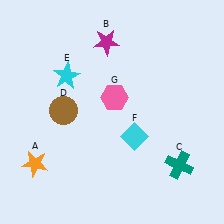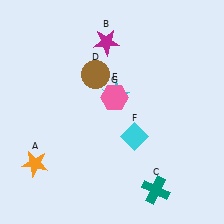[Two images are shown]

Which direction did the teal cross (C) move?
The teal cross (C) moved down.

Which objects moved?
The objects that moved are: the teal cross (C), the brown circle (D), the cyan star (E).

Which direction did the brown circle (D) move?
The brown circle (D) moved up.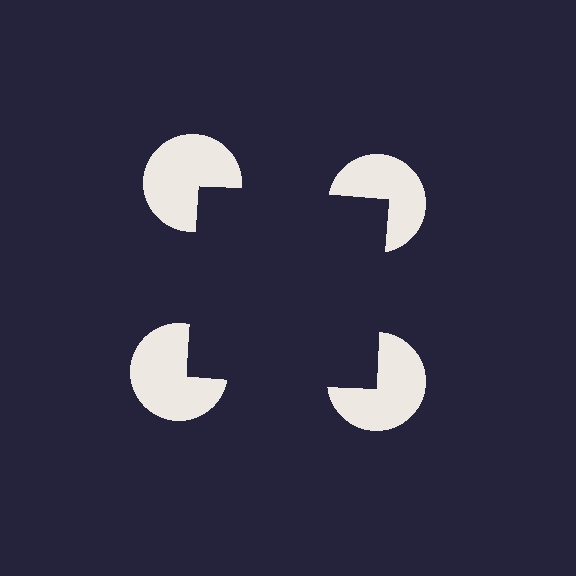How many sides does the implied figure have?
4 sides.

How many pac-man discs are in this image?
There are 4 — one at each vertex of the illusory square.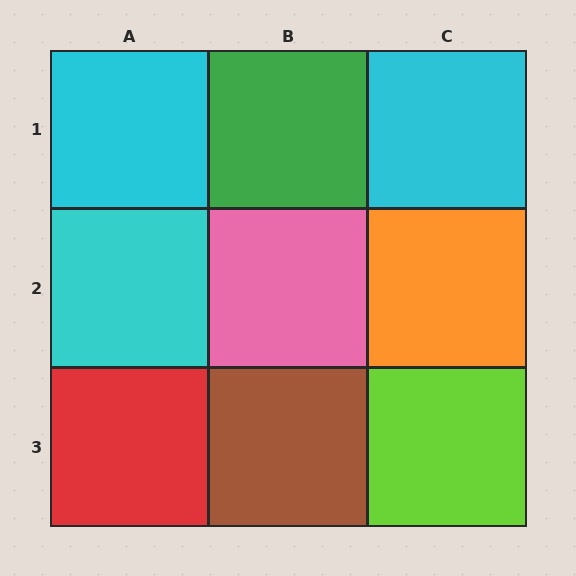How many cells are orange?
1 cell is orange.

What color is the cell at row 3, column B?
Brown.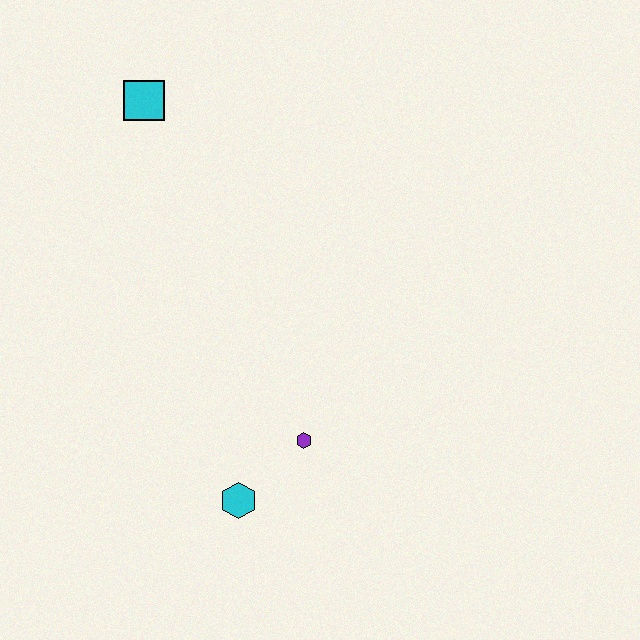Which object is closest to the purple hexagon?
The cyan hexagon is closest to the purple hexagon.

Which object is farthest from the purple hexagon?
The cyan square is farthest from the purple hexagon.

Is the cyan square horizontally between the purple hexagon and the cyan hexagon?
No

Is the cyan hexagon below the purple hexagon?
Yes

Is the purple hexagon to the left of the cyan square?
No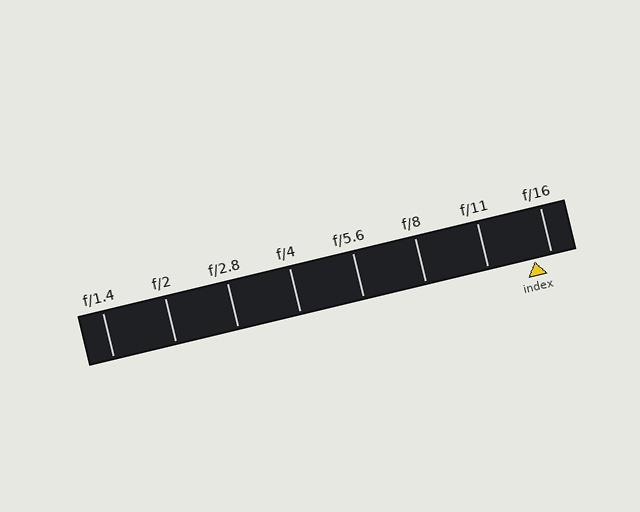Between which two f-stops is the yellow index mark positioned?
The index mark is between f/11 and f/16.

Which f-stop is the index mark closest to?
The index mark is closest to f/16.